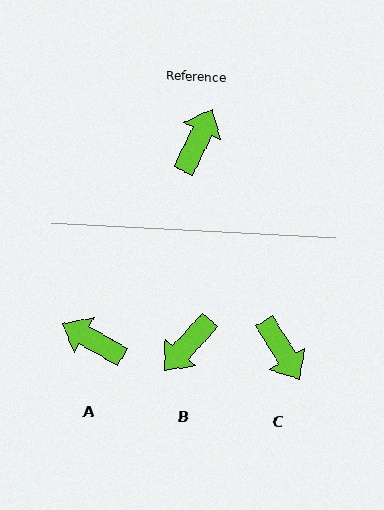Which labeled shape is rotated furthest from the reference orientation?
B, about 163 degrees away.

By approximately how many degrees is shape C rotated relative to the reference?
Approximately 124 degrees clockwise.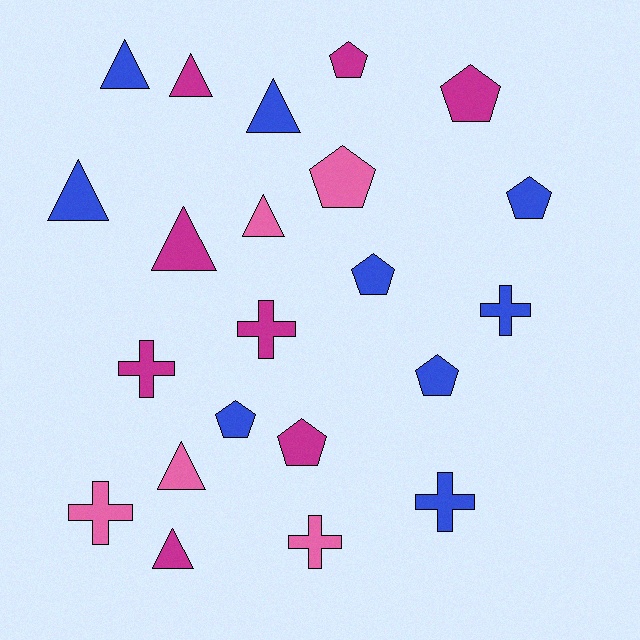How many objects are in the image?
There are 22 objects.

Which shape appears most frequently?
Pentagon, with 8 objects.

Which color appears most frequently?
Blue, with 9 objects.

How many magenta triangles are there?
There are 3 magenta triangles.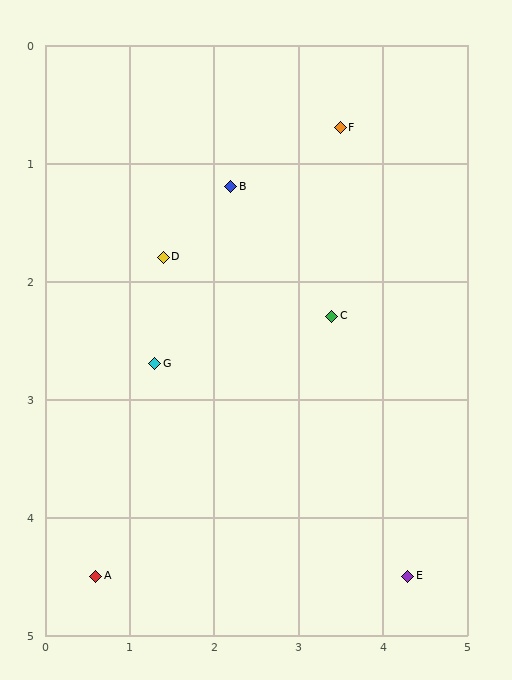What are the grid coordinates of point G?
Point G is at approximately (1.3, 2.7).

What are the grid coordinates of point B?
Point B is at approximately (2.2, 1.2).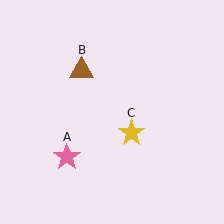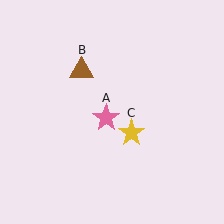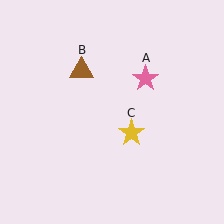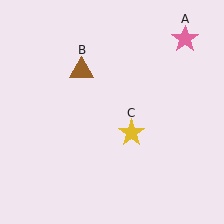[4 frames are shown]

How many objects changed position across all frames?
1 object changed position: pink star (object A).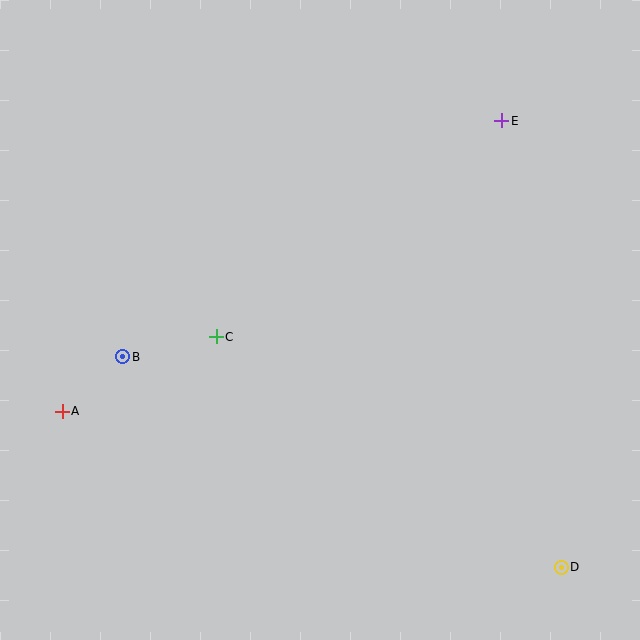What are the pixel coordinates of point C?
Point C is at (216, 337).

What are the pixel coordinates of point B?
Point B is at (123, 357).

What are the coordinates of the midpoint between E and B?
The midpoint between E and B is at (312, 239).